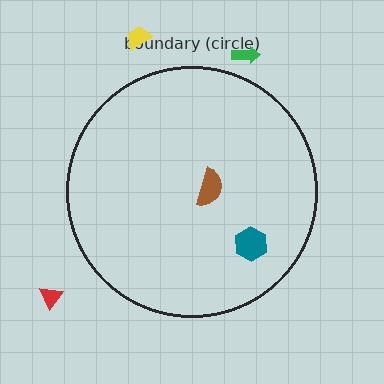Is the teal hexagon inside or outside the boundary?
Inside.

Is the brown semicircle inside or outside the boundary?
Inside.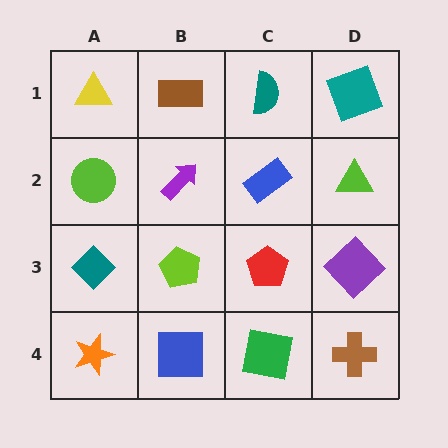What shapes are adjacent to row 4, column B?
A lime pentagon (row 3, column B), an orange star (row 4, column A), a green square (row 4, column C).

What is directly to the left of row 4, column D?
A green square.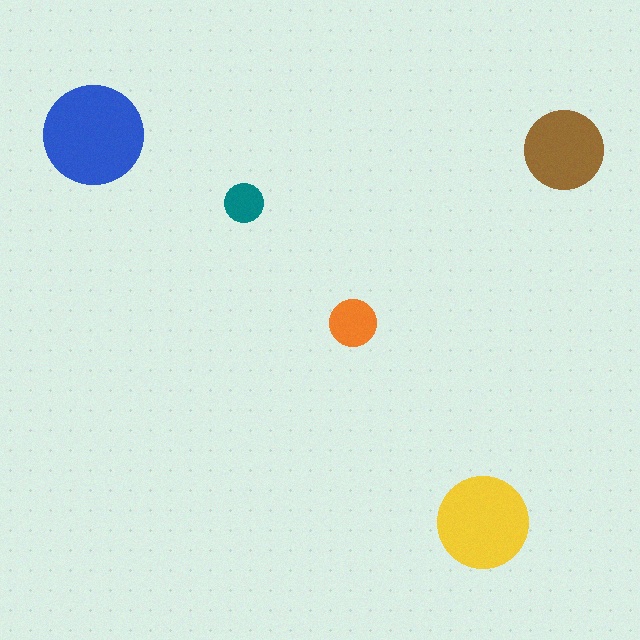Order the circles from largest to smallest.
the blue one, the yellow one, the brown one, the orange one, the teal one.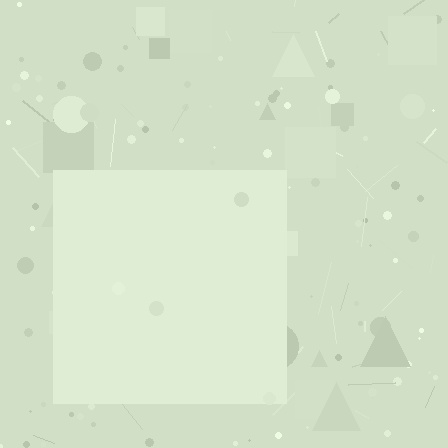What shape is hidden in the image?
A square is hidden in the image.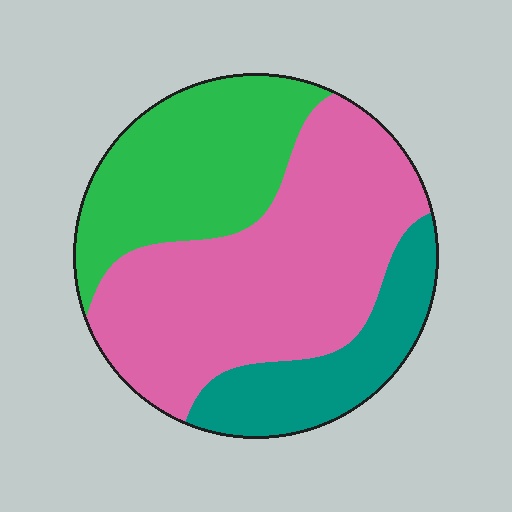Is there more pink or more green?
Pink.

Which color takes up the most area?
Pink, at roughly 50%.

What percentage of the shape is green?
Green covers around 30% of the shape.